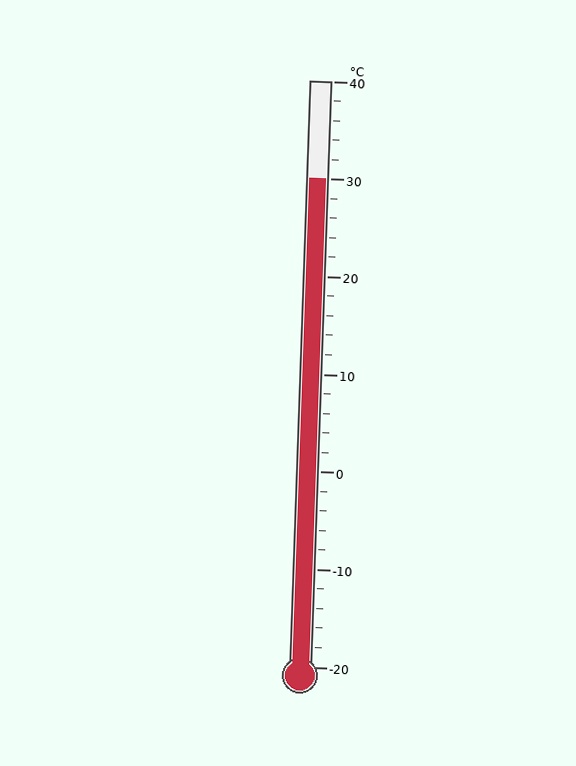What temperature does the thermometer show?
The thermometer shows approximately 30°C.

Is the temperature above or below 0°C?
The temperature is above 0°C.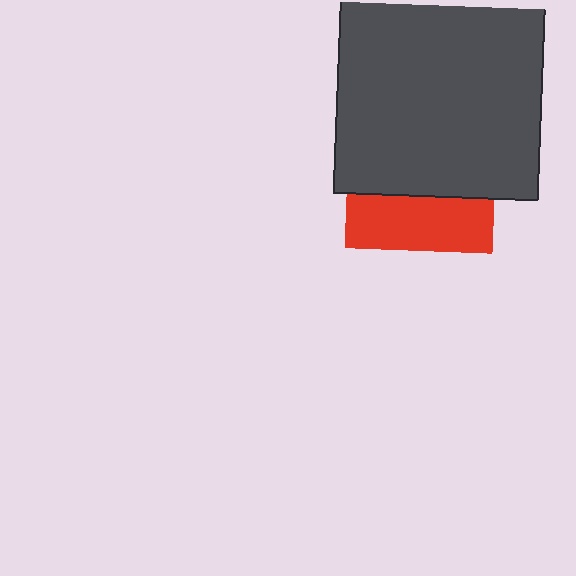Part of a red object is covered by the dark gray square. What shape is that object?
It is a square.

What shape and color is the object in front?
The object in front is a dark gray square.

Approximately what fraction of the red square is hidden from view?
Roughly 64% of the red square is hidden behind the dark gray square.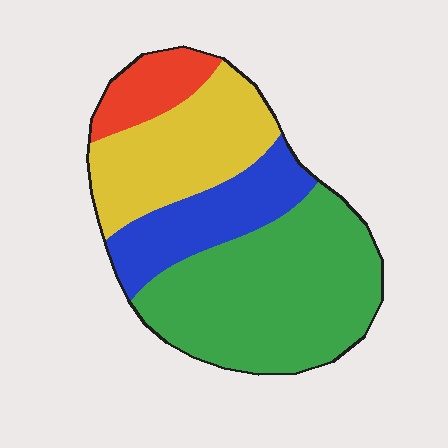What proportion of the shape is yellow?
Yellow covers around 25% of the shape.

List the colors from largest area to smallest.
From largest to smallest: green, yellow, blue, red.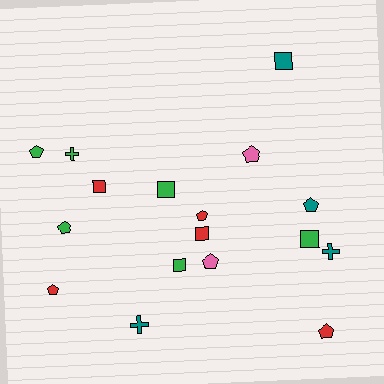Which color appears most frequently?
Green, with 6 objects.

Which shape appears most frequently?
Pentagon, with 8 objects.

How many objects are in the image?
There are 17 objects.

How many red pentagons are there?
There are 3 red pentagons.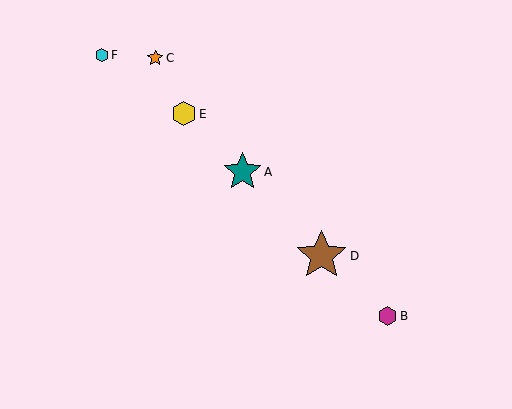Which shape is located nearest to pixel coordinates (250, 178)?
The teal star (labeled A) at (242, 172) is nearest to that location.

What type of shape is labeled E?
Shape E is a yellow hexagon.